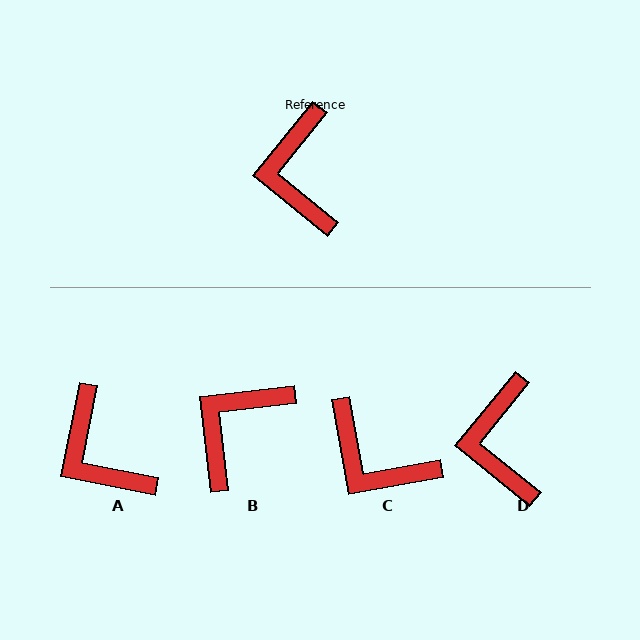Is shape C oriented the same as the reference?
No, it is off by about 49 degrees.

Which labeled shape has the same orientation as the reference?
D.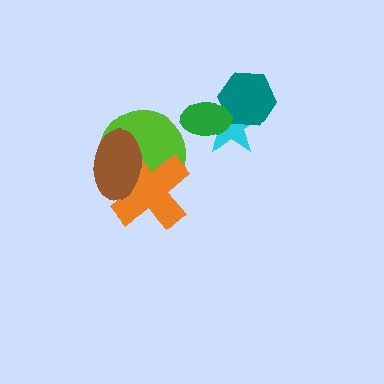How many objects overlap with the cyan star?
2 objects overlap with the cyan star.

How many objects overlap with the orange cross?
2 objects overlap with the orange cross.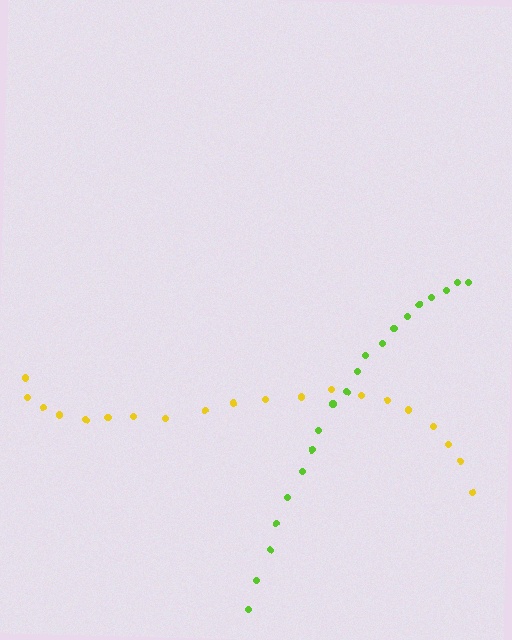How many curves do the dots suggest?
There are 2 distinct paths.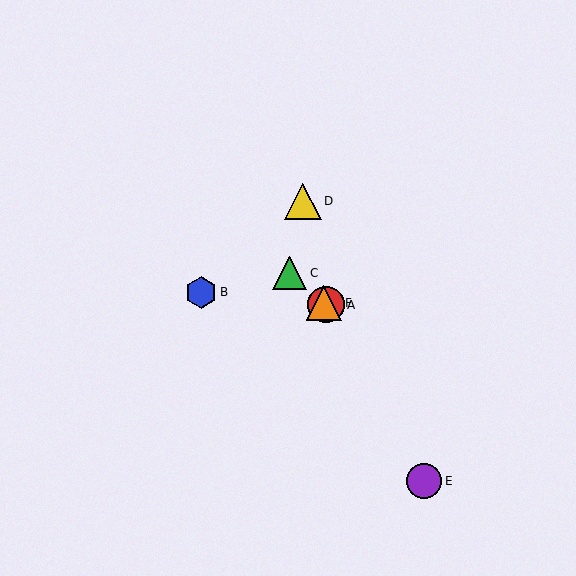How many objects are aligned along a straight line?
3 objects (A, C, F) are aligned along a straight line.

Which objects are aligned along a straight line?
Objects A, C, F are aligned along a straight line.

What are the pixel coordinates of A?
Object A is at (326, 305).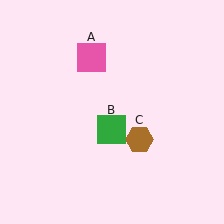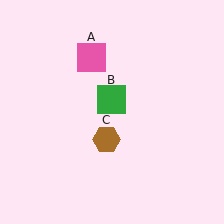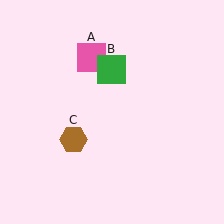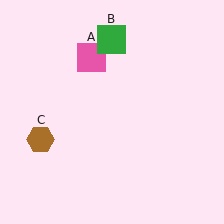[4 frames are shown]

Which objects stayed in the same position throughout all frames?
Pink square (object A) remained stationary.